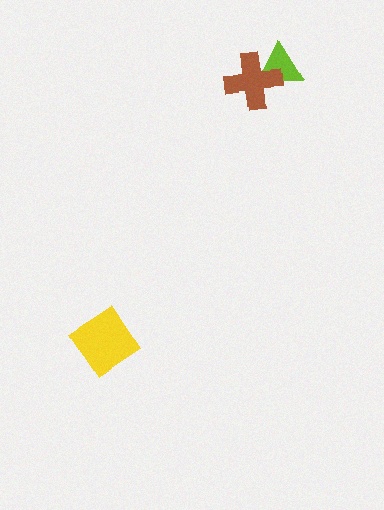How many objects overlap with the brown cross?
1 object overlaps with the brown cross.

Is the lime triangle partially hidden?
Yes, it is partially covered by another shape.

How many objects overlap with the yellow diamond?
0 objects overlap with the yellow diamond.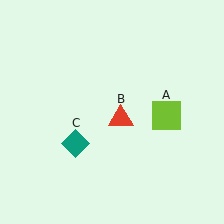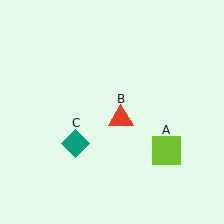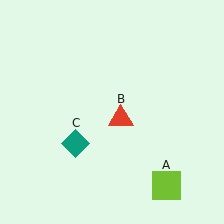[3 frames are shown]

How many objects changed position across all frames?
1 object changed position: lime square (object A).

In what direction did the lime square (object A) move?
The lime square (object A) moved down.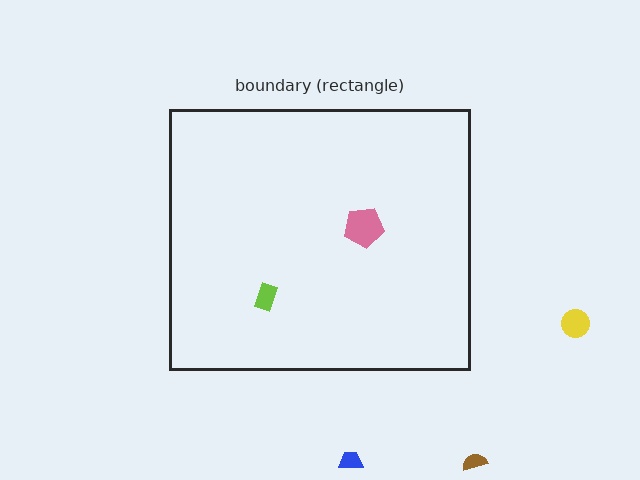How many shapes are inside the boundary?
2 inside, 3 outside.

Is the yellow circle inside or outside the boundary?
Outside.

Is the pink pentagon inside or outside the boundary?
Inside.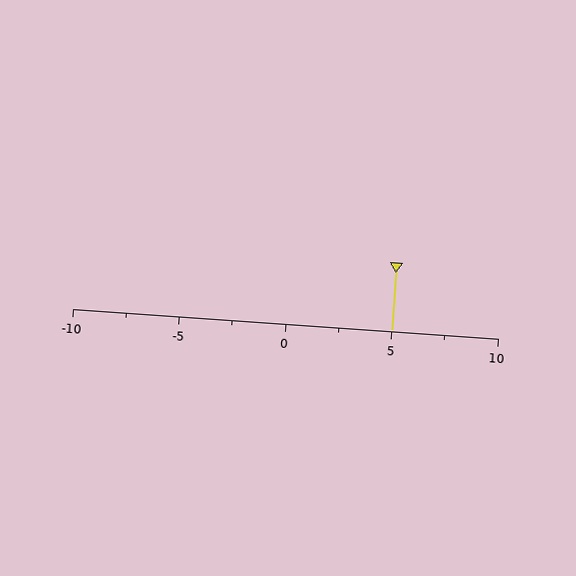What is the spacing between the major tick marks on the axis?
The major ticks are spaced 5 apart.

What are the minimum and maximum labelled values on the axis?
The axis runs from -10 to 10.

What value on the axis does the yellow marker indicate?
The marker indicates approximately 5.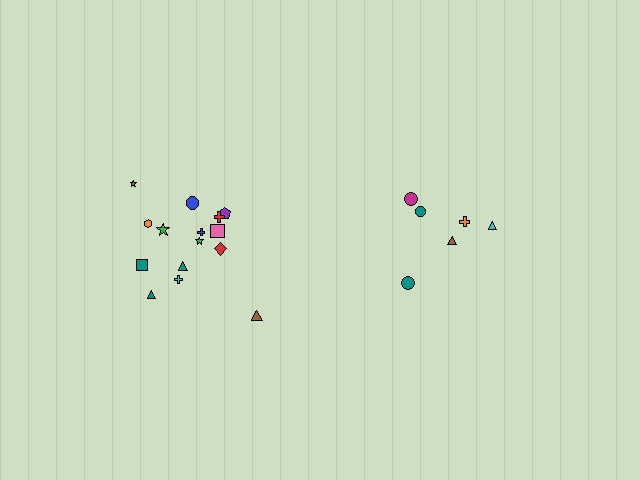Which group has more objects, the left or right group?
The left group.